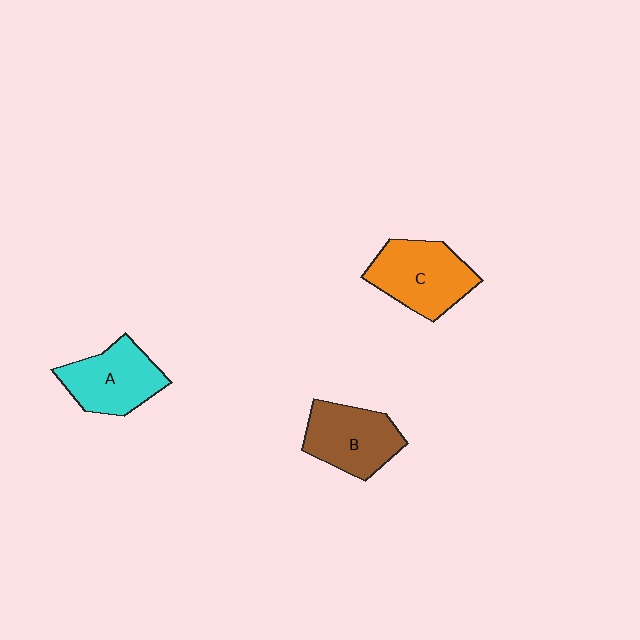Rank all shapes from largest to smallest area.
From largest to smallest: C (orange), B (brown), A (cyan).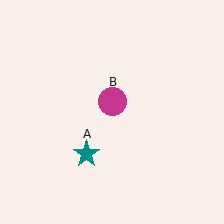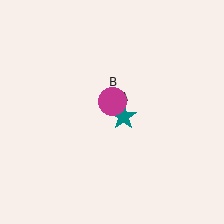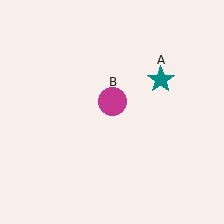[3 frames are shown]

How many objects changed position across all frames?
1 object changed position: teal star (object A).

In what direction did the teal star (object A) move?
The teal star (object A) moved up and to the right.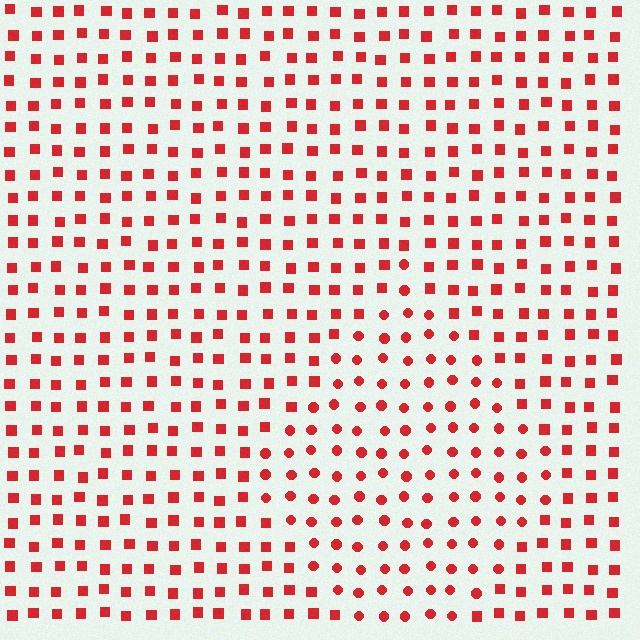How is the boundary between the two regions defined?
The boundary is defined by a change in element shape: circles inside vs. squares outside. All elements share the same color and spacing.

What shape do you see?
I see a diamond.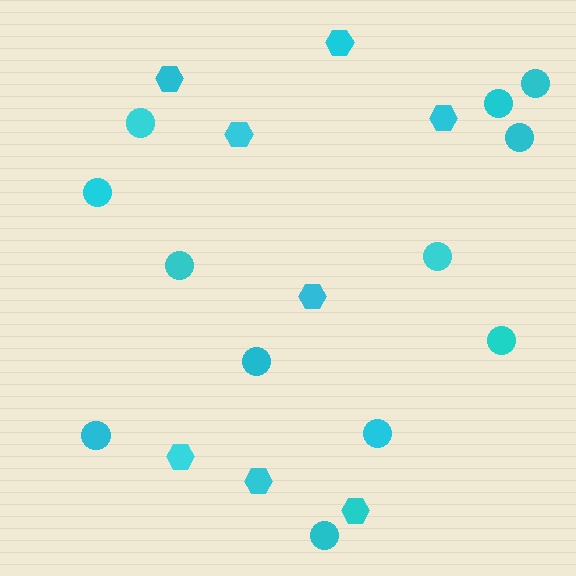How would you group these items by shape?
There are 2 groups: one group of circles (12) and one group of hexagons (8).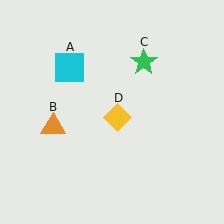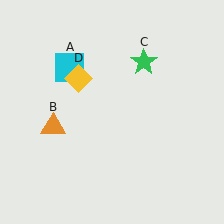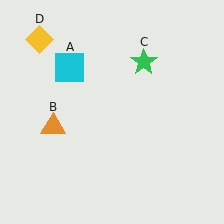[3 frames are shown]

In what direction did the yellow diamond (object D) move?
The yellow diamond (object D) moved up and to the left.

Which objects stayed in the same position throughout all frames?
Cyan square (object A) and orange triangle (object B) and green star (object C) remained stationary.